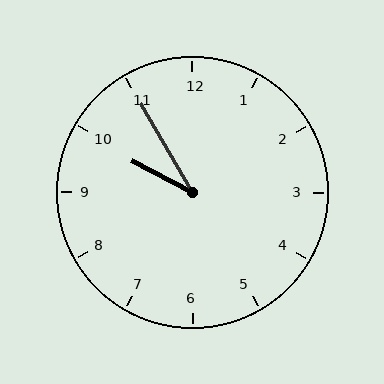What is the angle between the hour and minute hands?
Approximately 32 degrees.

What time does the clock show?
9:55.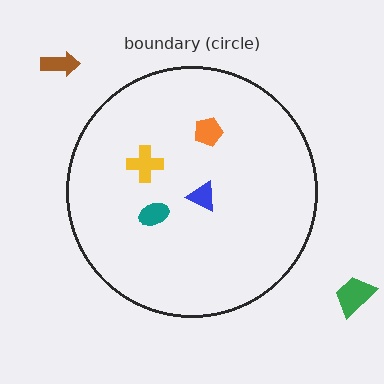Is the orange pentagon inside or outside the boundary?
Inside.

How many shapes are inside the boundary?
4 inside, 2 outside.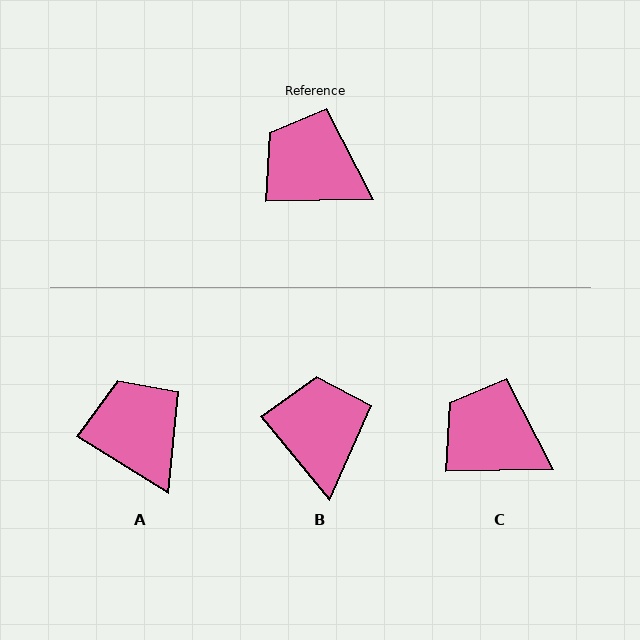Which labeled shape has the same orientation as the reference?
C.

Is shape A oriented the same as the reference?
No, it is off by about 33 degrees.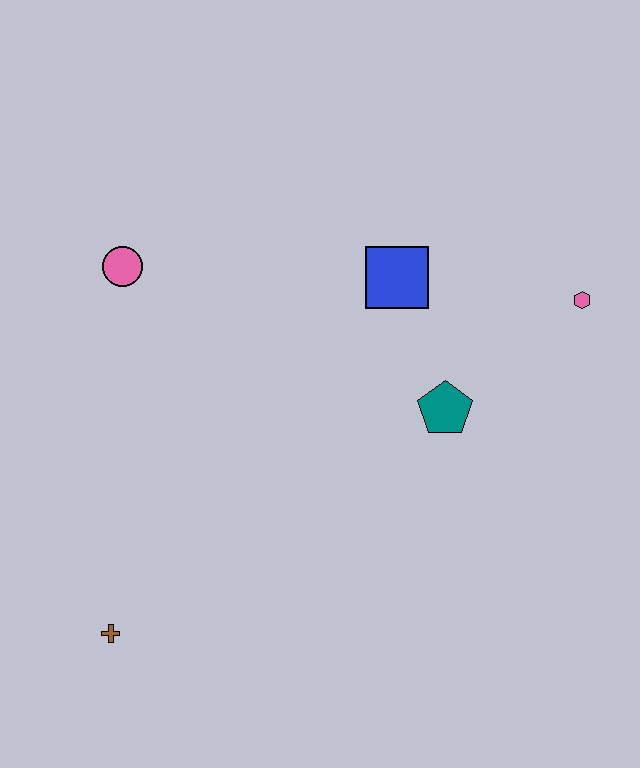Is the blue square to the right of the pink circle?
Yes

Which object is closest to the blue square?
The teal pentagon is closest to the blue square.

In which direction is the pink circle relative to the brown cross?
The pink circle is above the brown cross.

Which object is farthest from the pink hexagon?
The brown cross is farthest from the pink hexagon.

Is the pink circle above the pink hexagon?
Yes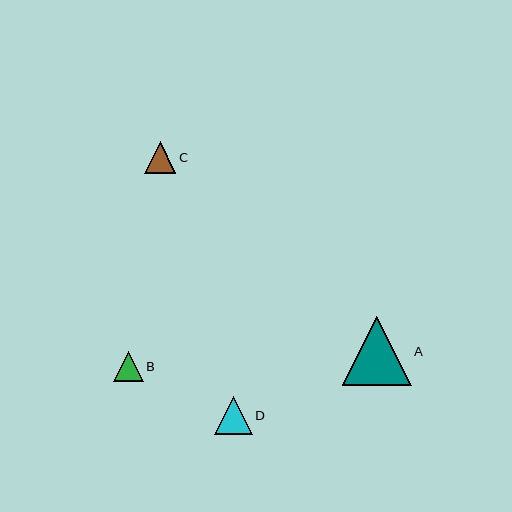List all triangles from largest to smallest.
From largest to smallest: A, D, C, B.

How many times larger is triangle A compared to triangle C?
Triangle A is approximately 2.2 times the size of triangle C.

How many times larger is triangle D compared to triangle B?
Triangle D is approximately 1.3 times the size of triangle B.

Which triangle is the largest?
Triangle A is the largest with a size of approximately 69 pixels.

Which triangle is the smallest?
Triangle B is the smallest with a size of approximately 30 pixels.